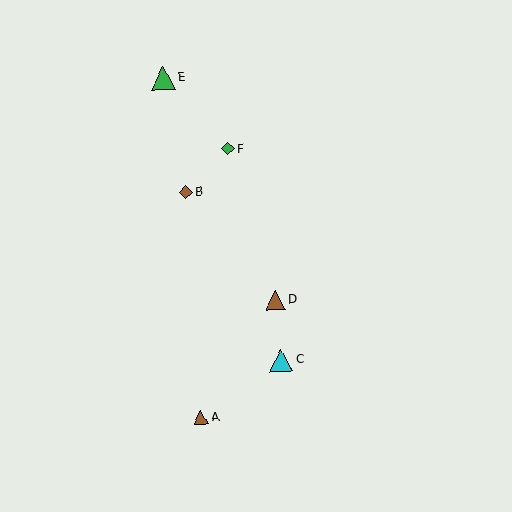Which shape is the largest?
The green triangle (labeled E) is the largest.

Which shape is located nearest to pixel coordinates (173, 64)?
The green triangle (labeled E) at (163, 78) is nearest to that location.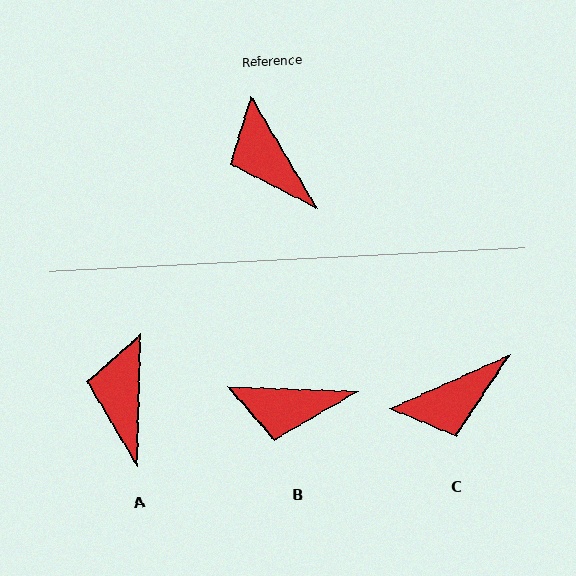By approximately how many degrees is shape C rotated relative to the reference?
Approximately 84 degrees counter-clockwise.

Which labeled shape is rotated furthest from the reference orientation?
C, about 84 degrees away.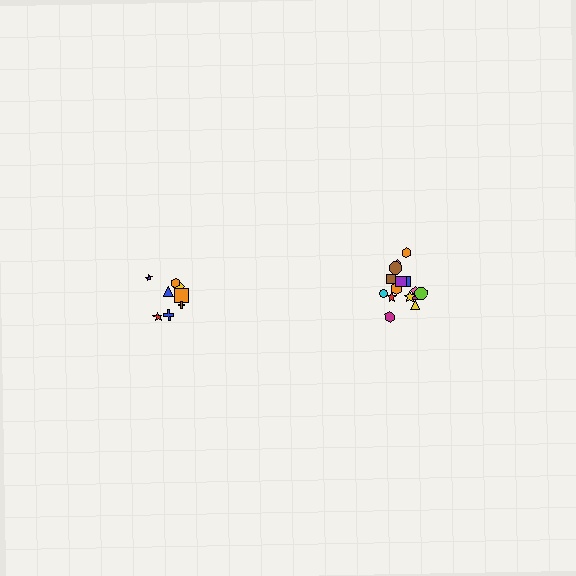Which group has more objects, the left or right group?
The right group.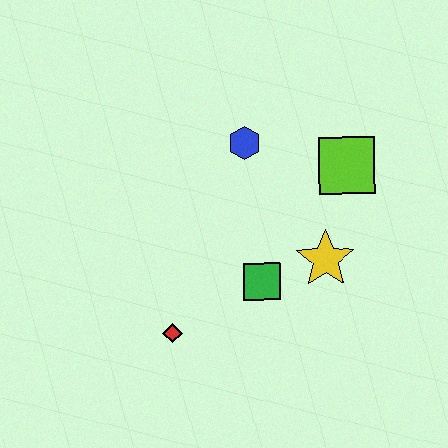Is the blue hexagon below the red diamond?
No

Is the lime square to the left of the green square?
No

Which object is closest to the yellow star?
The green square is closest to the yellow star.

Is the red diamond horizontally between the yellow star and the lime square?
No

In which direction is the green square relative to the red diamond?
The green square is to the right of the red diamond.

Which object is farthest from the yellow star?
The red diamond is farthest from the yellow star.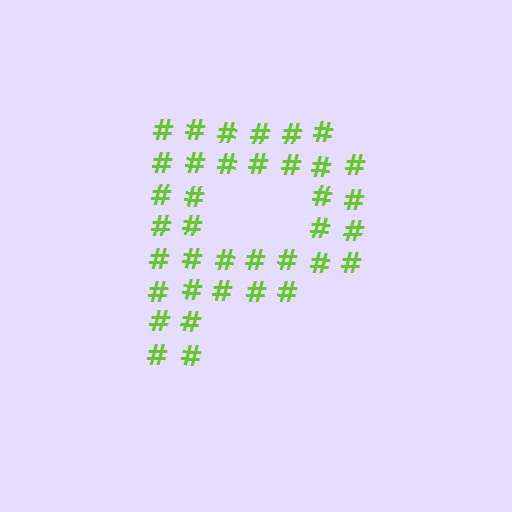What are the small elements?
The small elements are hash symbols.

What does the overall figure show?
The overall figure shows the letter P.